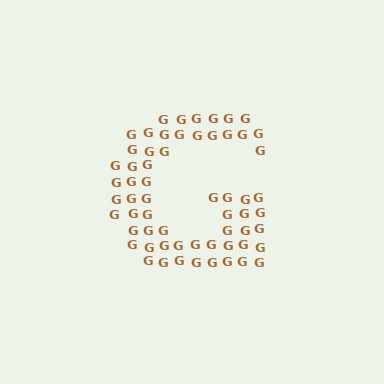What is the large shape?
The large shape is the letter G.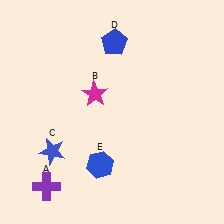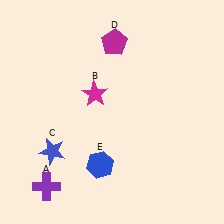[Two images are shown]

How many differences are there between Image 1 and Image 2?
There is 1 difference between the two images.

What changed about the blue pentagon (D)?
In Image 1, D is blue. In Image 2, it changed to magenta.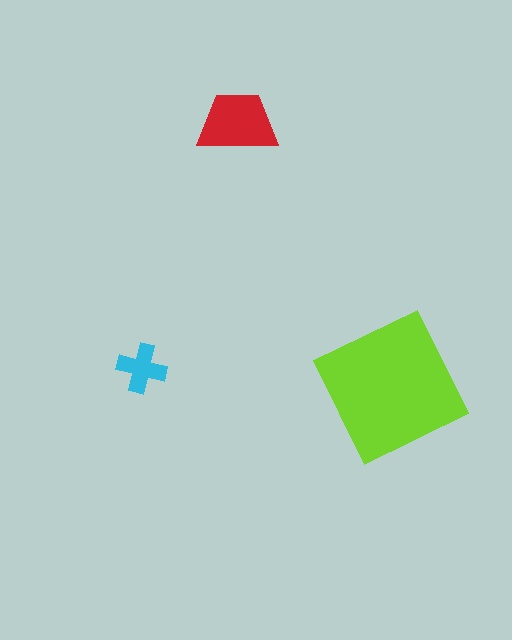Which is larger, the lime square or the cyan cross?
The lime square.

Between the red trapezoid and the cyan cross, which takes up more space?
The red trapezoid.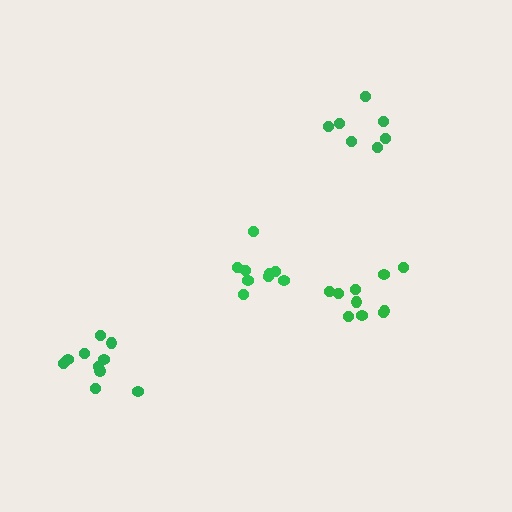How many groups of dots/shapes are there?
There are 4 groups.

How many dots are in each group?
Group 1: 9 dots, Group 2: 7 dots, Group 3: 10 dots, Group 4: 10 dots (36 total).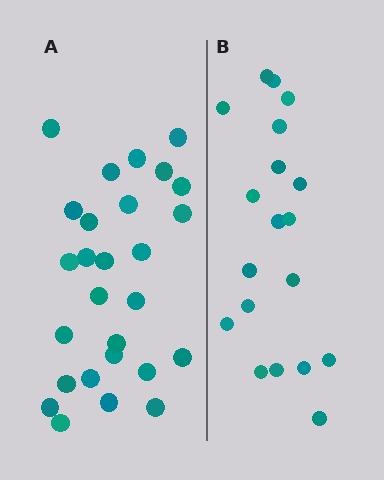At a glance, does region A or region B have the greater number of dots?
Region A (the left region) has more dots.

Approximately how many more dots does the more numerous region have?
Region A has roughly 8 or so more dots than region B.